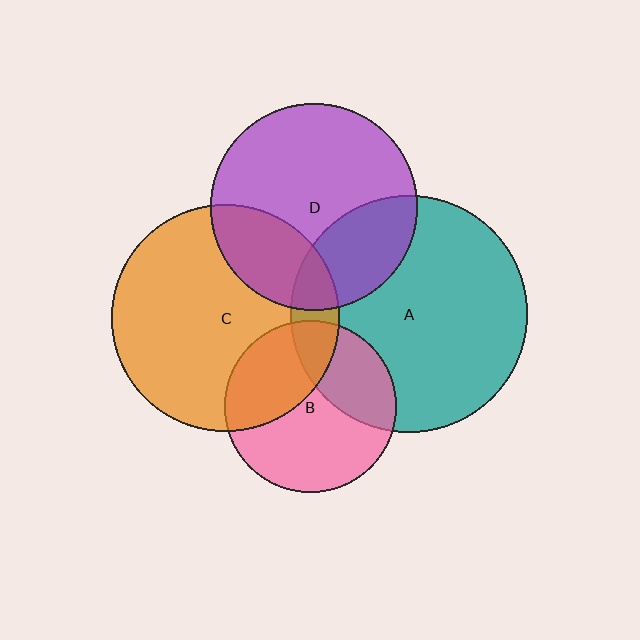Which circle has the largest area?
Circle A (teal).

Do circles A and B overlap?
Yes.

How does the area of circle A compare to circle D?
Approximately 1.3 times.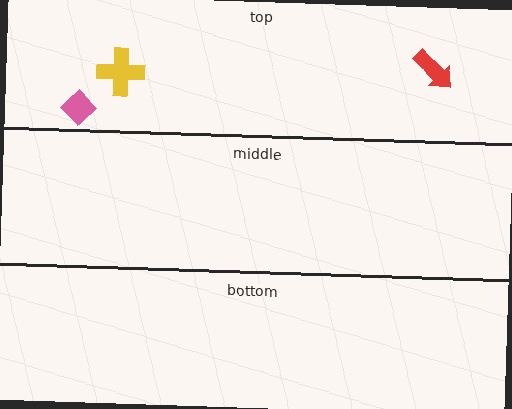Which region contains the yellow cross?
The top region.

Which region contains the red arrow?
The top region.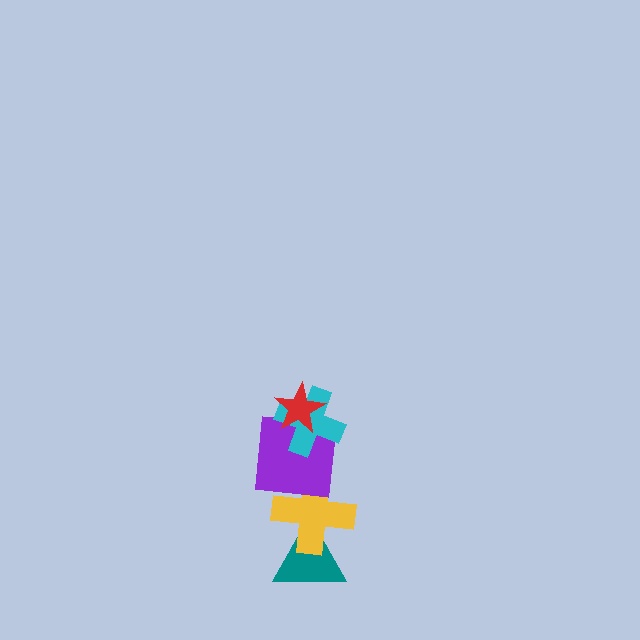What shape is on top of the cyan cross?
The red star is on top of the cyan cross.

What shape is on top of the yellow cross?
The purple square is on top of the yellow cross.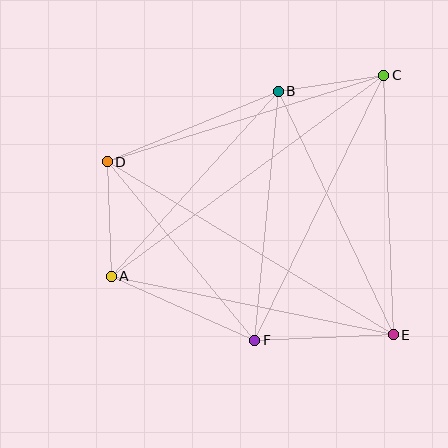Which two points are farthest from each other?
Points A and C are farthest from each other.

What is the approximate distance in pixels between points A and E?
The distance between A and E is approximately 288 pixels.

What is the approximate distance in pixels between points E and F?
The distance between E and F is approximately 138 pixels.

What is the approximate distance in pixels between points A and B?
The distance between A and B is approximately 249 pixels.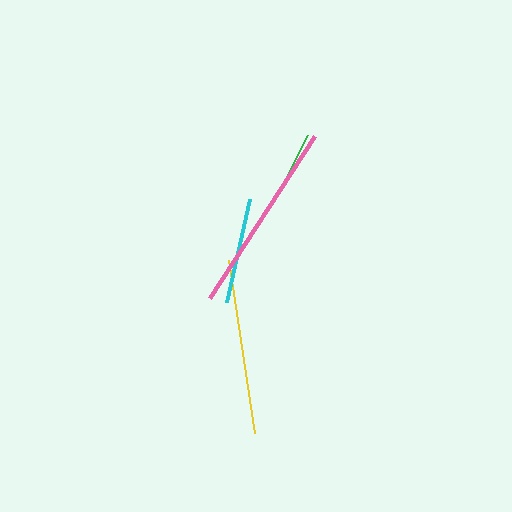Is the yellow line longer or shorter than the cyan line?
The yellow line is longer than the cyan line.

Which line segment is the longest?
The pink line is the longest at approximately 193 pixels.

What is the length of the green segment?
The green segment is approximately 65 pixels long.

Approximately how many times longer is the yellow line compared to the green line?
The yellow line is approximately 2.7 times the length of the green line.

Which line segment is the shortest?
The green line is the shortest at approximately 65 pixels.